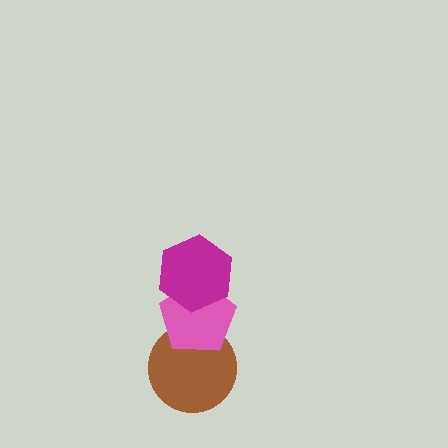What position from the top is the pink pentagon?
The pink pentagon is 2nd from the top.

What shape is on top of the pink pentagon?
The magenta hexagon is on top of the pink pentagon.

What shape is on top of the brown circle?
The pink pentagon is on top of the brown circle.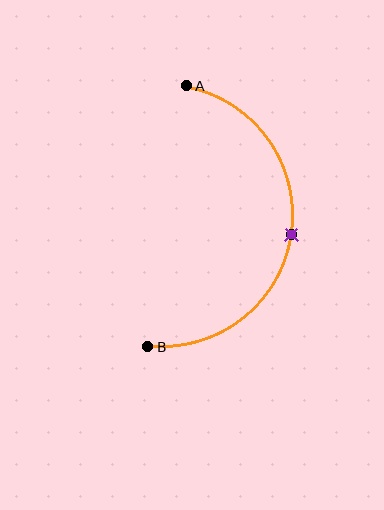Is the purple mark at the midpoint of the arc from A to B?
Yes. The purple mark lies on the arc at equal arc-length from both A and B — it is the arc midpoint.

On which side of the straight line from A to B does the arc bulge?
The arc bulges to the right of the straight line connecting A and B.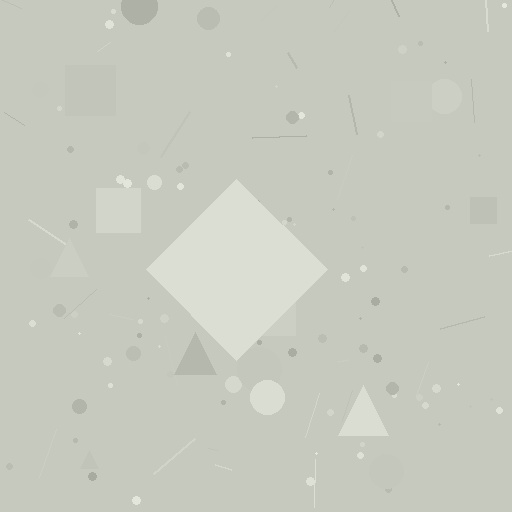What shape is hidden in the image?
A diamond is hidden in the image.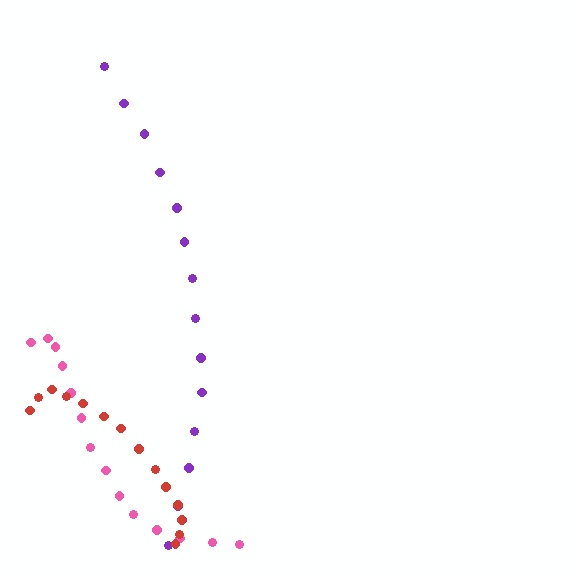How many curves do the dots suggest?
There are 3 distinct paths.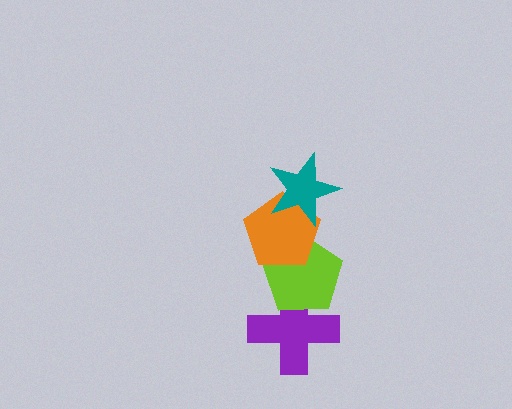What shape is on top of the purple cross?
The lime pentagon is on top of the purple cross.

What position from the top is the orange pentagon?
The orange pentagon is 2nd from the top.